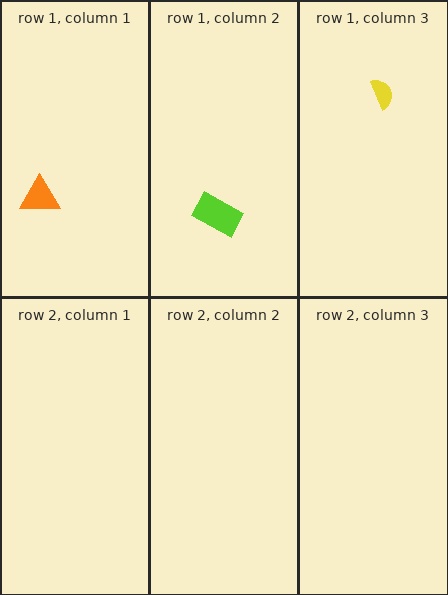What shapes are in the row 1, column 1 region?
The orange triangle.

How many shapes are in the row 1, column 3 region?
1.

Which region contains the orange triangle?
The row 1, column 1 region.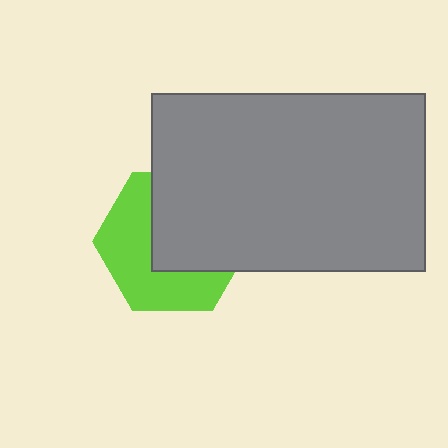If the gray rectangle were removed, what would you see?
You would see the complete lime hexagon.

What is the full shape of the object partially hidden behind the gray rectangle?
The partially hidden object is a lime hexagon.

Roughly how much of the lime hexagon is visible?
About half of it is visible (roughly 50%).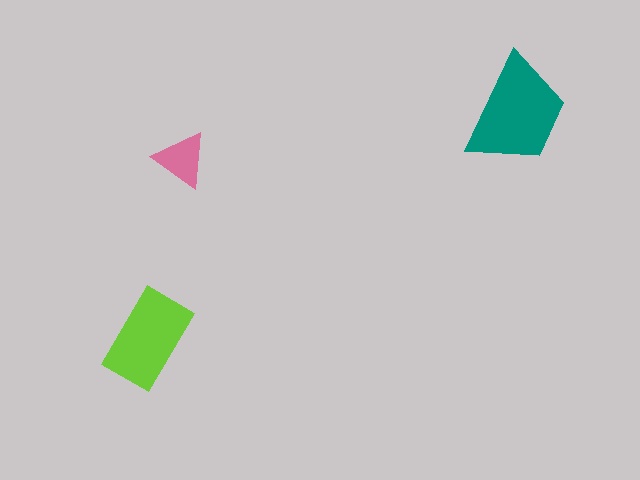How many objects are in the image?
There are 3 objects in the image.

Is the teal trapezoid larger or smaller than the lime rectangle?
Larger.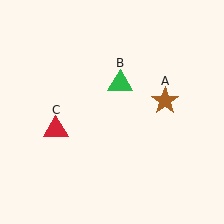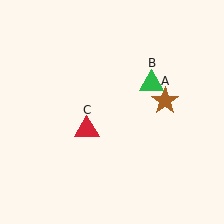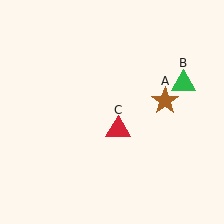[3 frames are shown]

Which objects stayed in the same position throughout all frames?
Brown star (object A) remained stationary.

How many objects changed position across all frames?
2 objects changed position: green triangle (object B), red triangle (object C).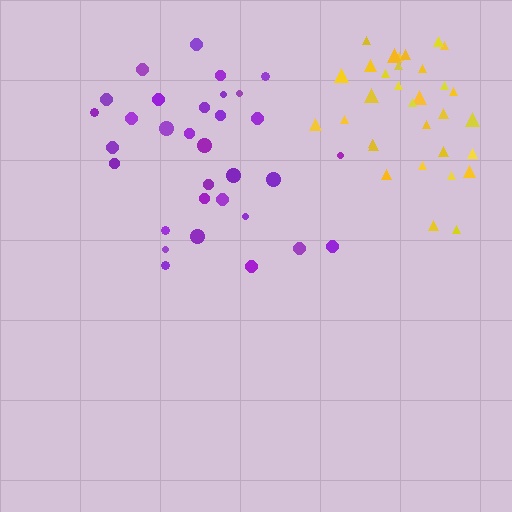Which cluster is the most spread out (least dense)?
Purple.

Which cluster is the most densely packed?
Yellow.